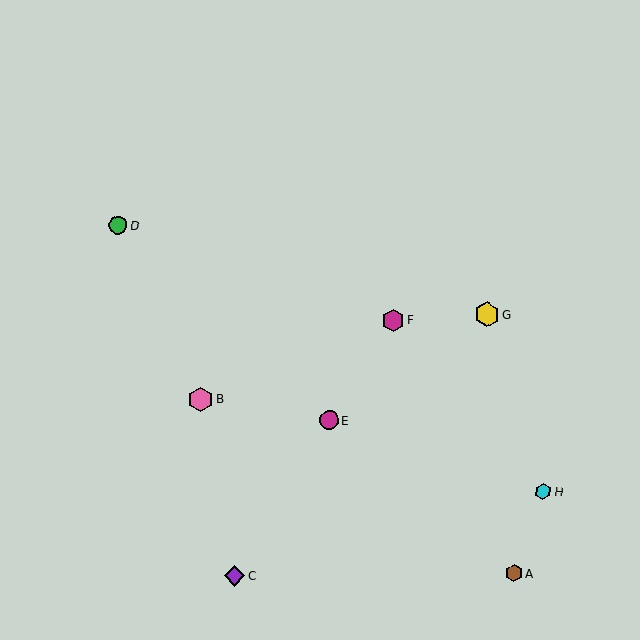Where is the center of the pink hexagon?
The center of the pink hexagon is at (200, 399).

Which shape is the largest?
The yellow hexagon (labeled G) is the largest.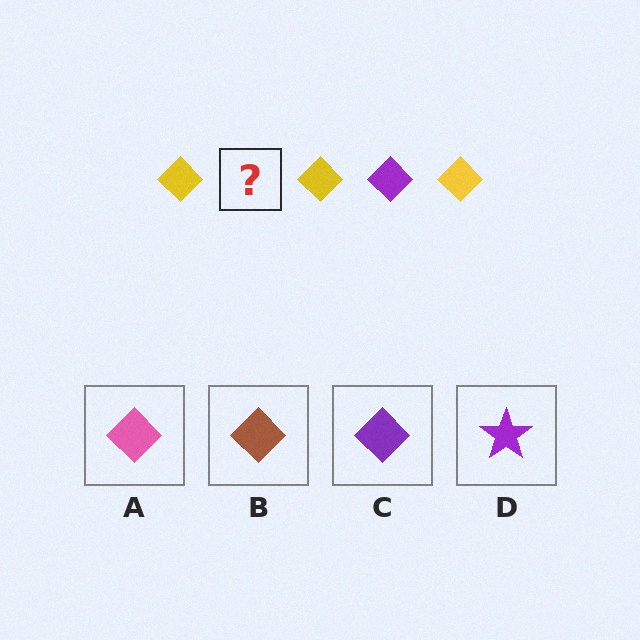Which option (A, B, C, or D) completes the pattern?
C.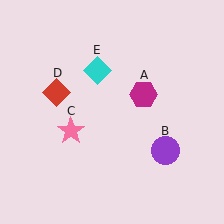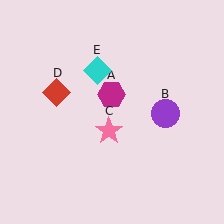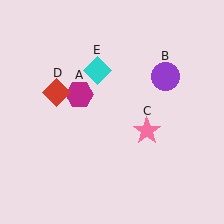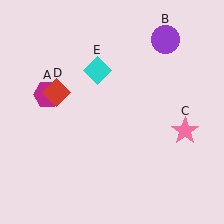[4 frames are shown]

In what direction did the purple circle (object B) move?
The purple circle (object B) moved up.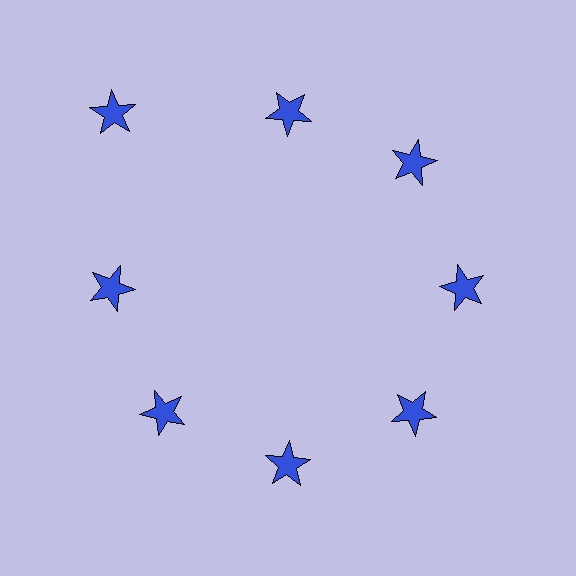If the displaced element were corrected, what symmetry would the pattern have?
It would have 8-fold rotational symmetry — the pattern would map onto itself every 45 degrees.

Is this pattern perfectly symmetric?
No. The 8 blue stars are arranged in a ring, but one element near the 10 o'clock position is pushed outward from the center, breaking the 8-fold rotational symmetry.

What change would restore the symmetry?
The symmetry would be restored by moving it inward, back onto the ring so that all 8 stars sit at equal angles and equal distance from the center.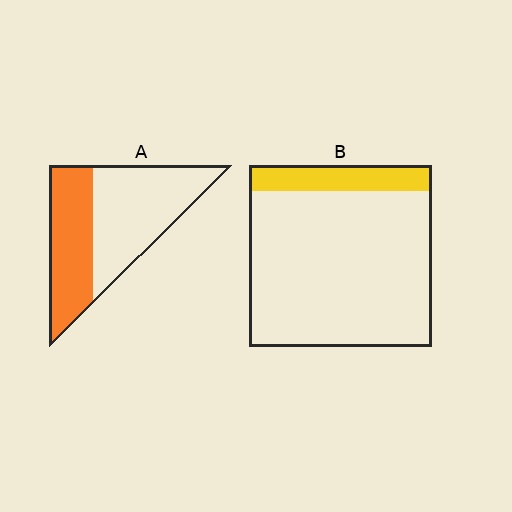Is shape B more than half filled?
No.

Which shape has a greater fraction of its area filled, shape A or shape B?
Shape A.